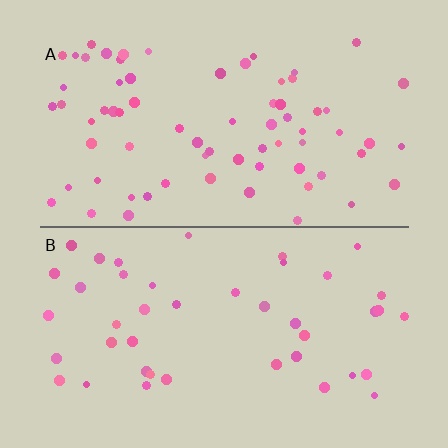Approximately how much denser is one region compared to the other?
Approximately 1.6× — region A over region B.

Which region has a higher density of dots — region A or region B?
A (the top).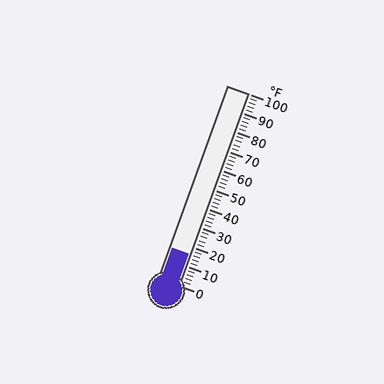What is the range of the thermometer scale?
The thermometer scale ranges from 0°F to 100°F.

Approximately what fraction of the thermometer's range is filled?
The thermometer is filled to approximately 15% of its range.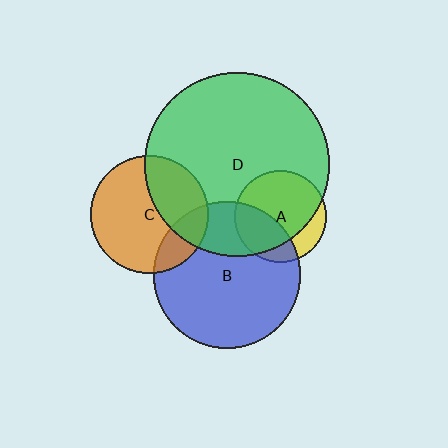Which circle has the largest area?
Circle D (green).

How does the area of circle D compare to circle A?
Approximately 4.0 times.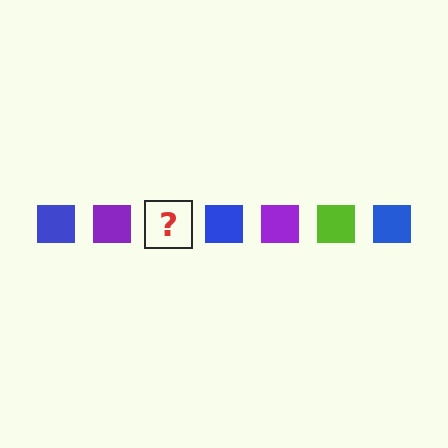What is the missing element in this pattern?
The missing element is a lime square.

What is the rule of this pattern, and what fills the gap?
The rule is that the pattern cycles through blue, purple, lime squares. The gap should be filled with a lime square.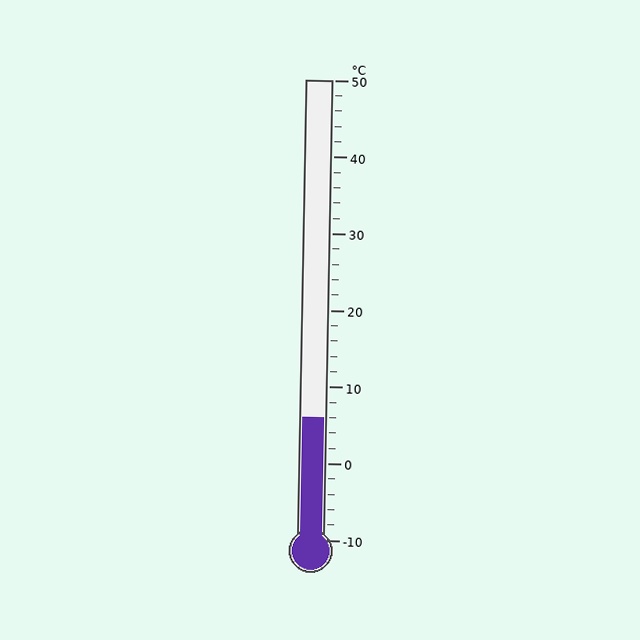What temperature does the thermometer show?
The thermometer shows approximately 6°C.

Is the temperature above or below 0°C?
The temperature is above 0°C.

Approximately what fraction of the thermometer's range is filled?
The thermometer is filled to approximately 25% of its range.